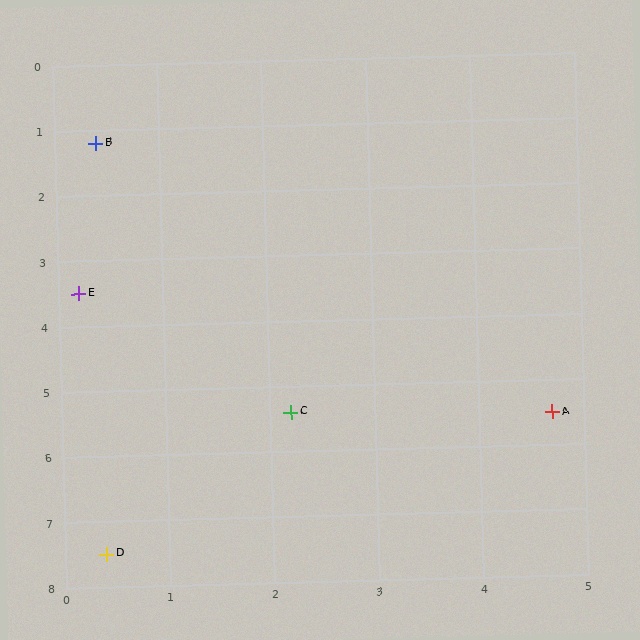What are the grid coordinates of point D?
Point D is at approximately (0.4, 7.5).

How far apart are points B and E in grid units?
Points B and E are about 2.3 grid units apart.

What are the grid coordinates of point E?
Point E is at approximately (0.2, 3.5).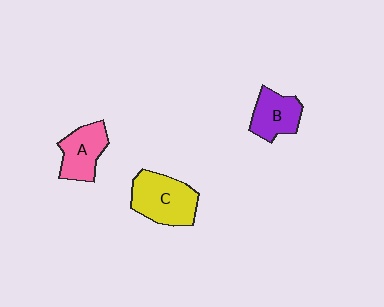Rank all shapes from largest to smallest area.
From largest to smallest: C (yellow), A (pink), B (purple).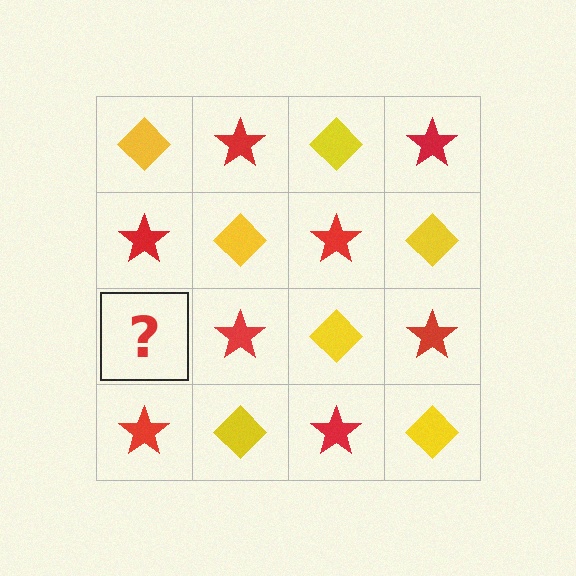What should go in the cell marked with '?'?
The missing cell should contain a yellow diamond.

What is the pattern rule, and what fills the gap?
The rule is that it alternates yellow diamond and red star in a checkerboard pattern. The gap should be filled with a yellow diamond.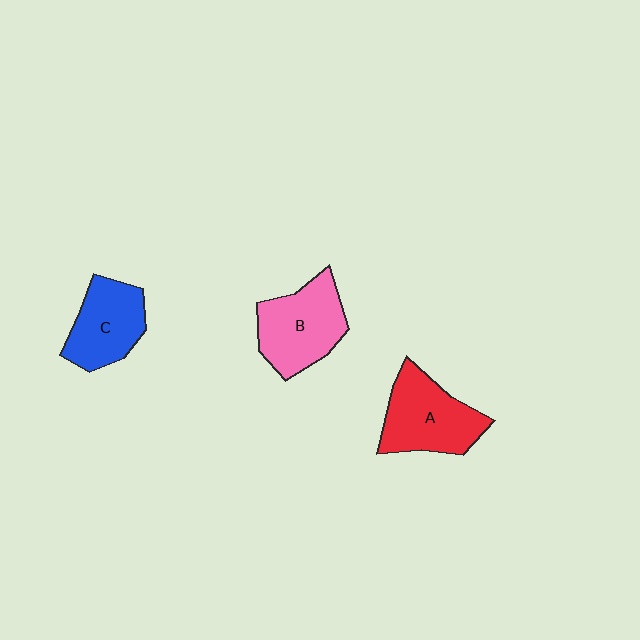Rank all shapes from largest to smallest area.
From largest to smallest: A (red), B (pink), C (blue).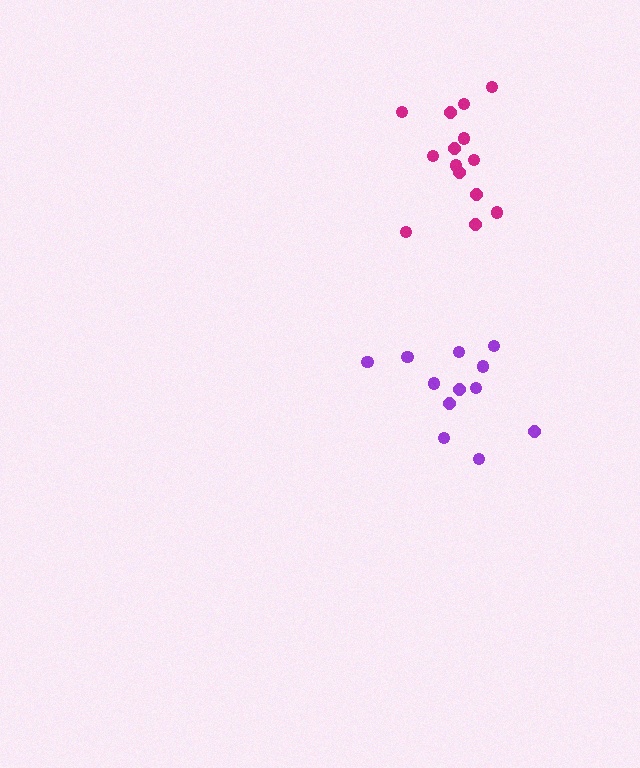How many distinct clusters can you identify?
There are 2 distinct clusters.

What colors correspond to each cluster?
The clusters are colored: purple, magenta.